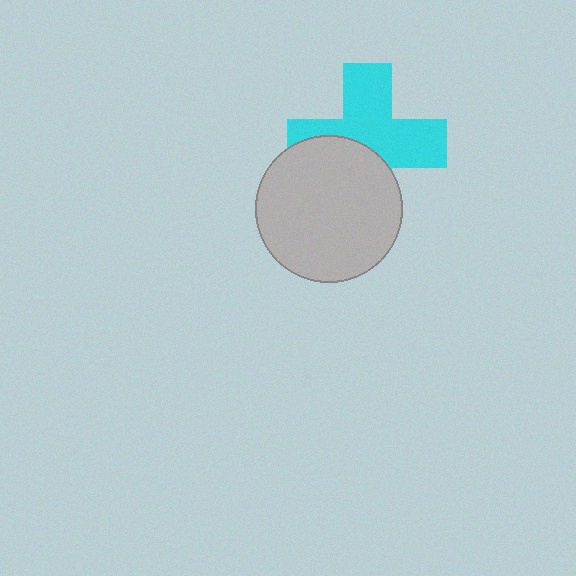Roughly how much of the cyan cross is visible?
About half of it is visible (roughly 60%).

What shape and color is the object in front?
The object in front is a light gray circle.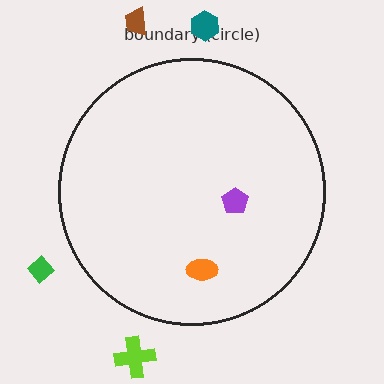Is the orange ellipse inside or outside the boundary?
Inside.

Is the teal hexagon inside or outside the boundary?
Outside.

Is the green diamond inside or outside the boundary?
Outside.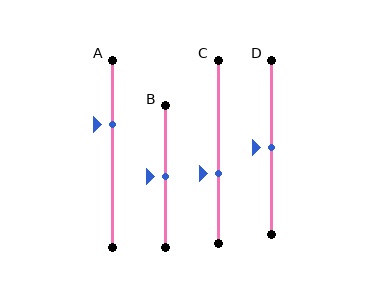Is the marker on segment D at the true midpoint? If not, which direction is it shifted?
Yes, the marker on segment D is at the true midpoint.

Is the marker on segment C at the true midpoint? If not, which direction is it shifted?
No, the marker on segment C is shifted downward by about 12% of the segment length.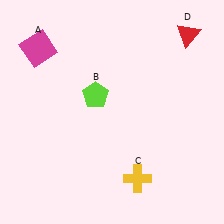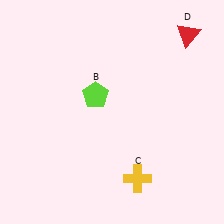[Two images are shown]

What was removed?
The magenta square (A) was removed in Image 2.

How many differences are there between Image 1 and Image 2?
There is 1 difference between the two images.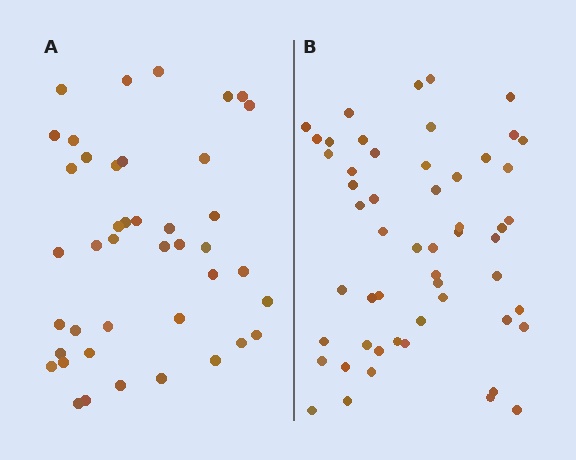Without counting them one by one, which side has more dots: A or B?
Region B (the right region) has more dots.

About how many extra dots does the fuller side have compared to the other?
Region B has roughly 12 or so more dots than region A.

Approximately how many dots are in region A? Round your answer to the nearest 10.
About 40 dots. (The exact count is 42, which rounds to 40.)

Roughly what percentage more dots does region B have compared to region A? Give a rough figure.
About 30% more.